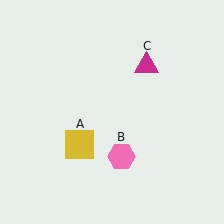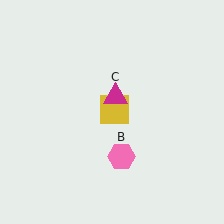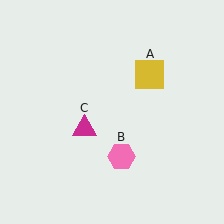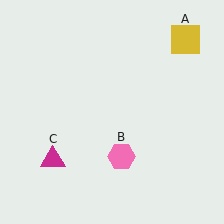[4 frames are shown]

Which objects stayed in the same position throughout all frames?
Pink hexagon (object B) remained stationary.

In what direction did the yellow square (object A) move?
The yellow square (object A) moved up and to the right.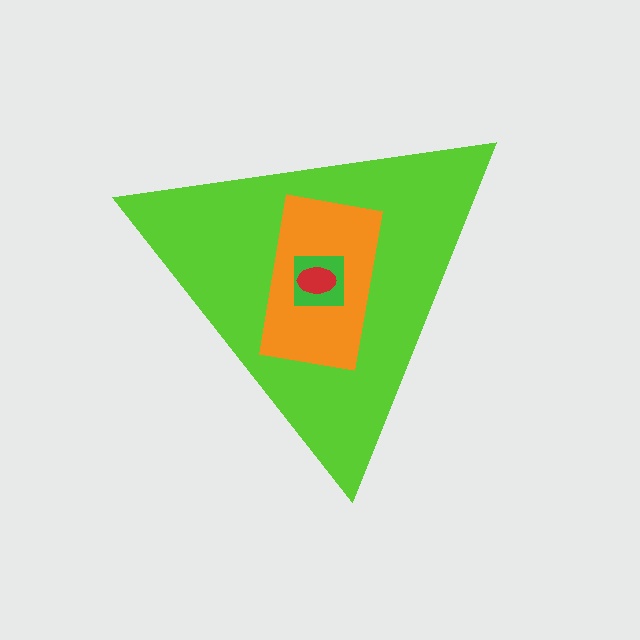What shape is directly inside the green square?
The red ellipse.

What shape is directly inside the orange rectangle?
The green square.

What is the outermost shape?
The lime triangle.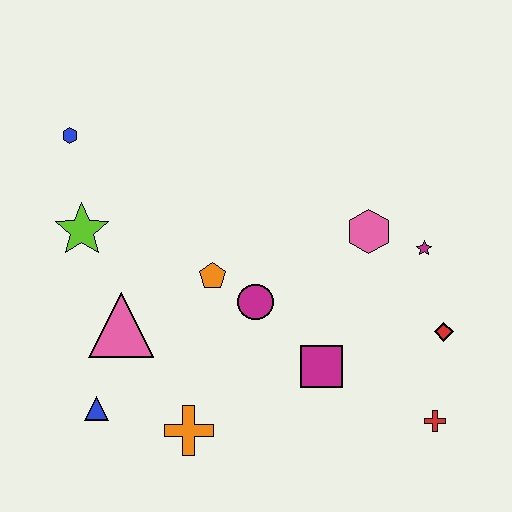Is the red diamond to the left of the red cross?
No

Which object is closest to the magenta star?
The pink hexagon is closest to the magenta star.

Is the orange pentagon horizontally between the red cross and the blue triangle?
Yes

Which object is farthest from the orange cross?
The blue hexagon is farthest from the orange cross.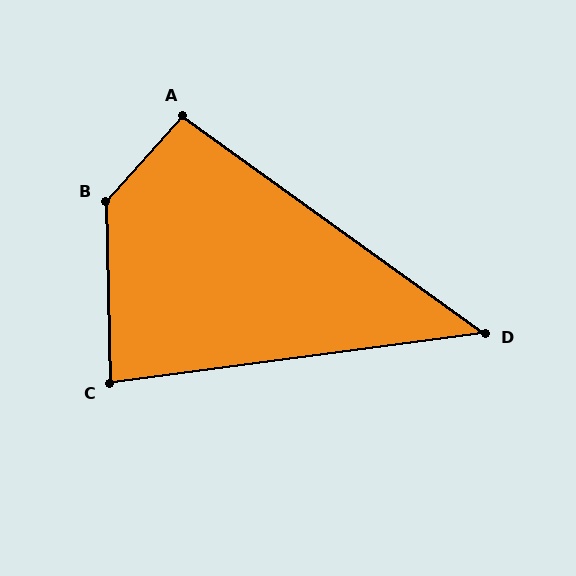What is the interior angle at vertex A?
Approximately 96 degrees (obtuse).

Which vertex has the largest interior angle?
B, at approximately 137 degrees.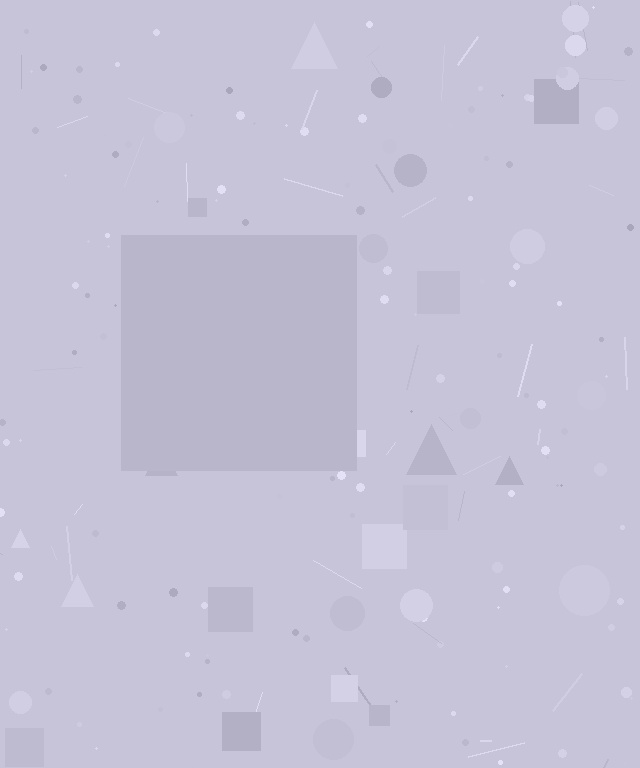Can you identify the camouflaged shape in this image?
The camouflaged shape is a square.